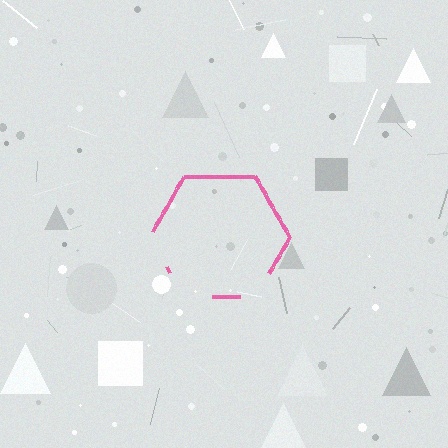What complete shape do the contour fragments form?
The contour fragments form a hexagon.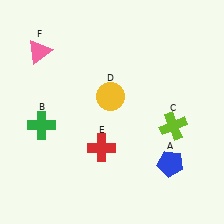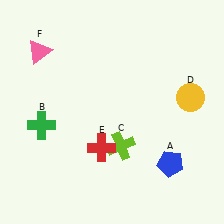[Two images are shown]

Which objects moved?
The objects that moved are: the lime cross (C), the yellow circle (D).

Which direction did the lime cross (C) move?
The lime cross (C) moved left.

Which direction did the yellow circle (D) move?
The yellow circle (D) moved right.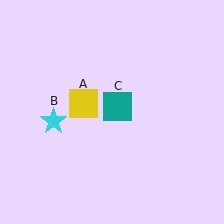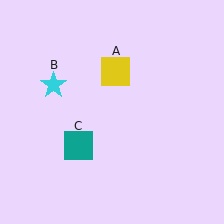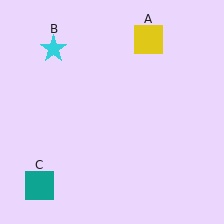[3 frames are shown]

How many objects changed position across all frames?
3 objects changed position: yellow square (object A), cyan star (object B), teal square (object C).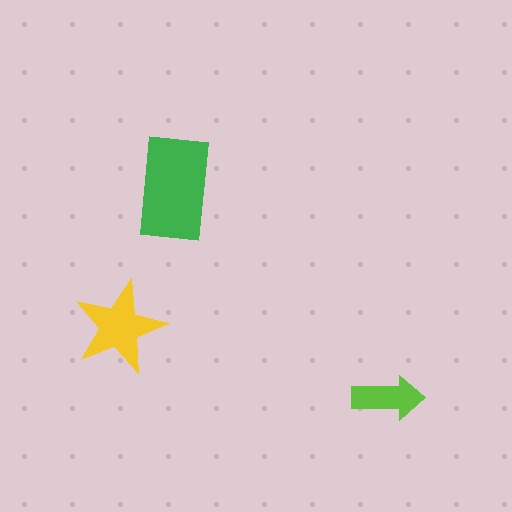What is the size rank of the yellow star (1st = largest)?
2nd.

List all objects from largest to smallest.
The green rectangle, the yellow star, the lime arrow.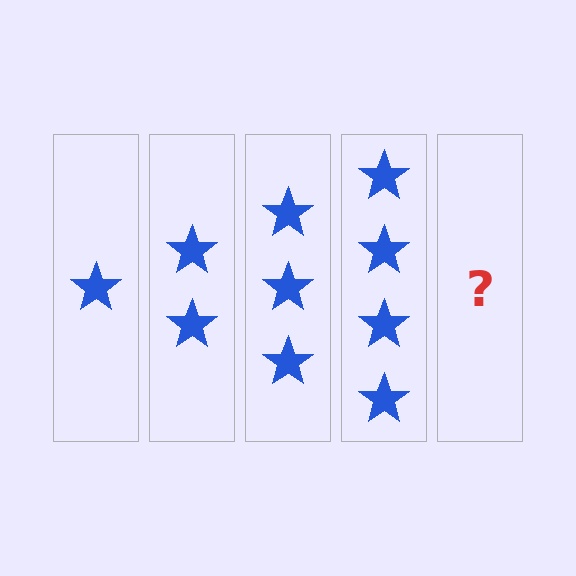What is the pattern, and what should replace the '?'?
The pattern is that each step adds one more star. The '?' should be 5 stars.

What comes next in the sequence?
The next element should be 5 stars.